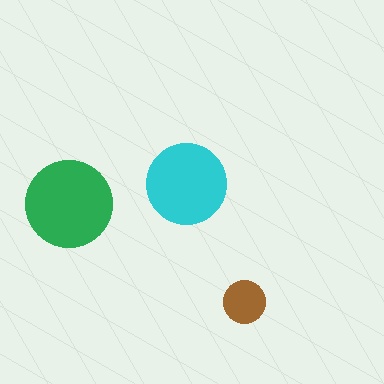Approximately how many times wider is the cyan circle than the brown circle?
About 2 times wider.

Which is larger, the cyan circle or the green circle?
The green one.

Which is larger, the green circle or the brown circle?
The green one.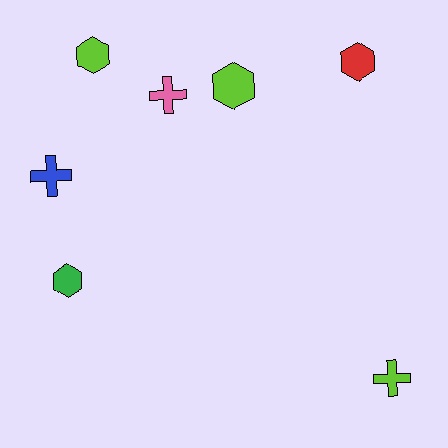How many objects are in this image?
There are 7 objects.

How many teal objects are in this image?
There are no teal objects.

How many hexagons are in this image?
There are 4 hexagons.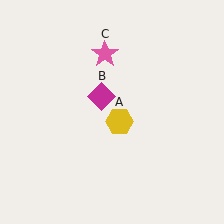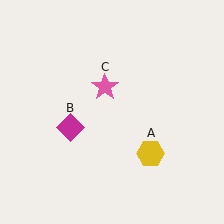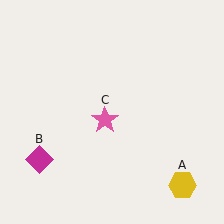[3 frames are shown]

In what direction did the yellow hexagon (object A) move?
The yellow hexagon (object A) moved down and to the right.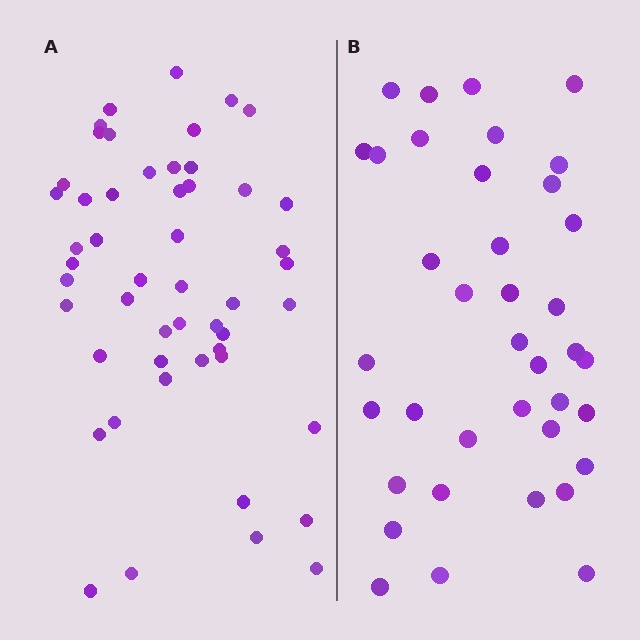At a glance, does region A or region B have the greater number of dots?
Region A (the left region) has more dots.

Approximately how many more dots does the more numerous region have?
Region A has approximately 15 more dots than region B.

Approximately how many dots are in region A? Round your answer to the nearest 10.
About 50 dots. (The exact count is 51, which rounds to 50.)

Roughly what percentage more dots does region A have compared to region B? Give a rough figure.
About 35% more.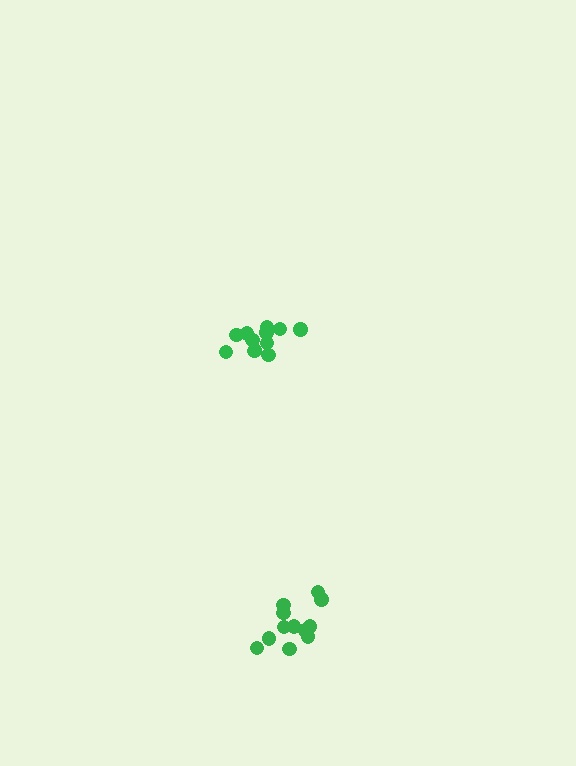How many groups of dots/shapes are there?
There are 2 groups.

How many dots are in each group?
Group 1: 12 dots, Group 2: 12 dots (24 total).